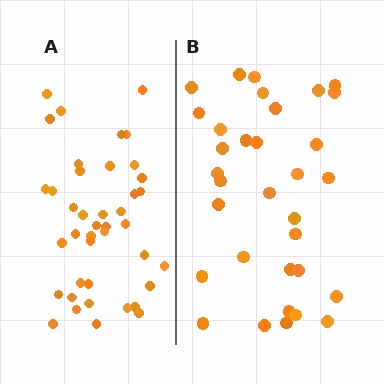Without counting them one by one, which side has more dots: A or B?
Region A (the left region) has more dots.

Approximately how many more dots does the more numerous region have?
Region A has roughly 8 or so more dots than region B.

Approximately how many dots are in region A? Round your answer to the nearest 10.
About 40 dots. (The exact count is 41, which rounds to 40.)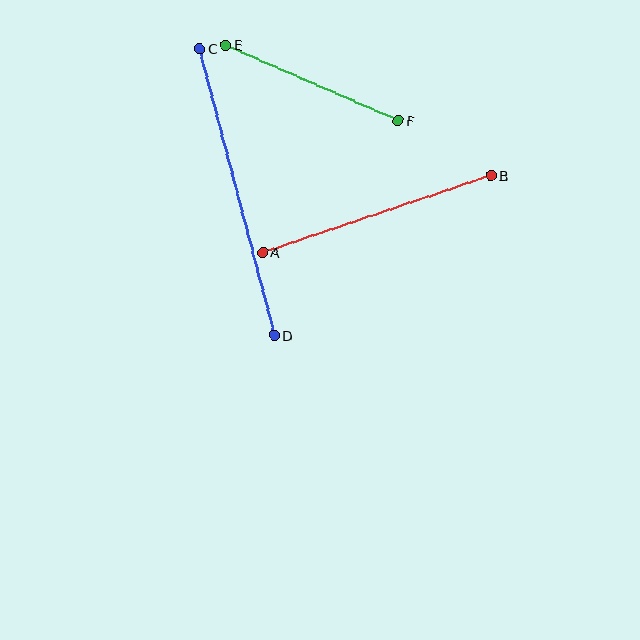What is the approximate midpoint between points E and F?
The midpoint is at approximately (312, 83) pixels.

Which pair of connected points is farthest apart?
Points C and D are farthest apart.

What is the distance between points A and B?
The distance is approximately 241 pixels.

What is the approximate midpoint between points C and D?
The midpoint is at approximately (237, 192) pixels.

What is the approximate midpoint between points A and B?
The midpoint is at approximately (377, 214) pixels.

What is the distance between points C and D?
The distance is approximately 296 pixels.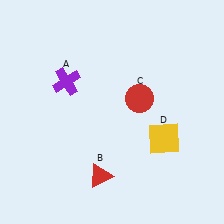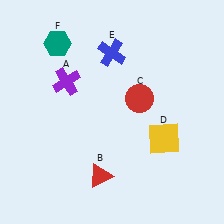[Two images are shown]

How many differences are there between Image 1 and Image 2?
There are 2 differences between the two images.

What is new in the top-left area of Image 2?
A blue cross (E) was added in the top-left area of Image 2.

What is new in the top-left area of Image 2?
A teal hexagon (F) was added in the top-left area of Image 2.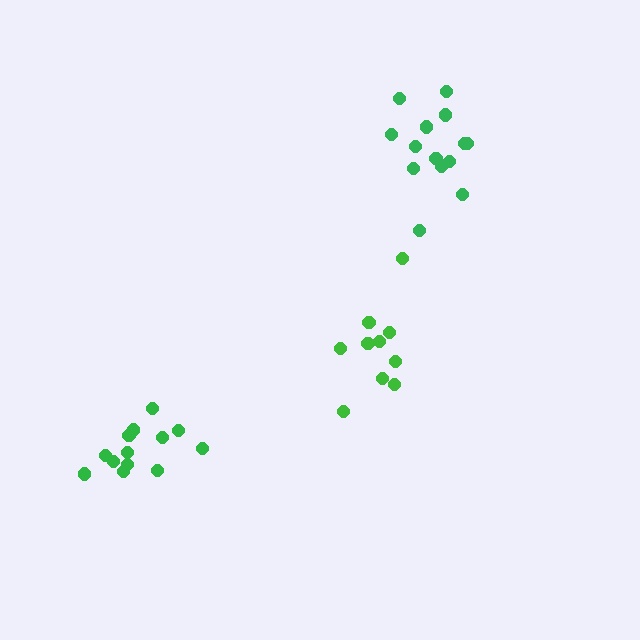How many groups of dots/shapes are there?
There are 3 groups.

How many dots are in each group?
Group 1: 10 dots, Group 2: 14 dots, Group 3: 13 dots (37 total).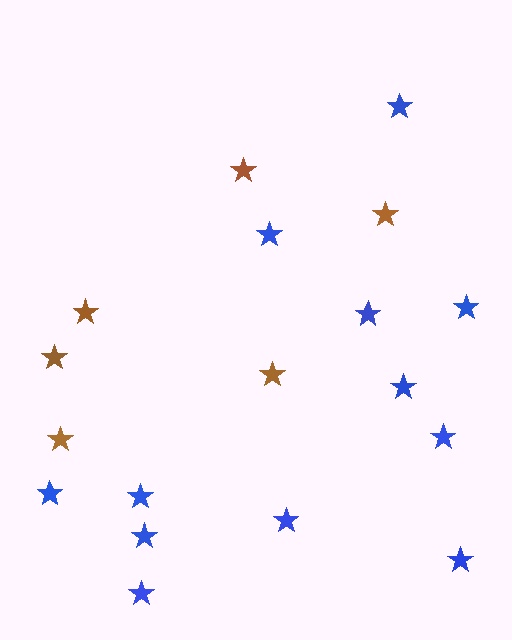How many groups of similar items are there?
There are 2 groups: one group of brown stars (6) and one group of blue stars (12).